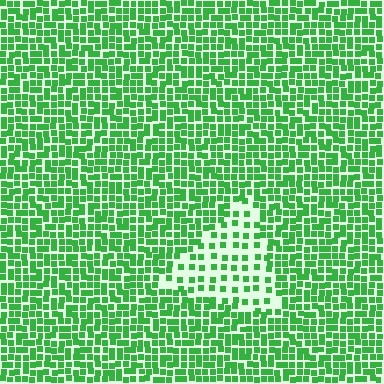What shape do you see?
I see a triangle.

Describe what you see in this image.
The image contains small green elements arranged at two different densities. A triangle-shaped region is visible where the elements are less densely packed than the surrounding area.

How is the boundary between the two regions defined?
The boundary is defined by a change in element density (approximately 2.3x ratio). All elements are the same color, size, and shape.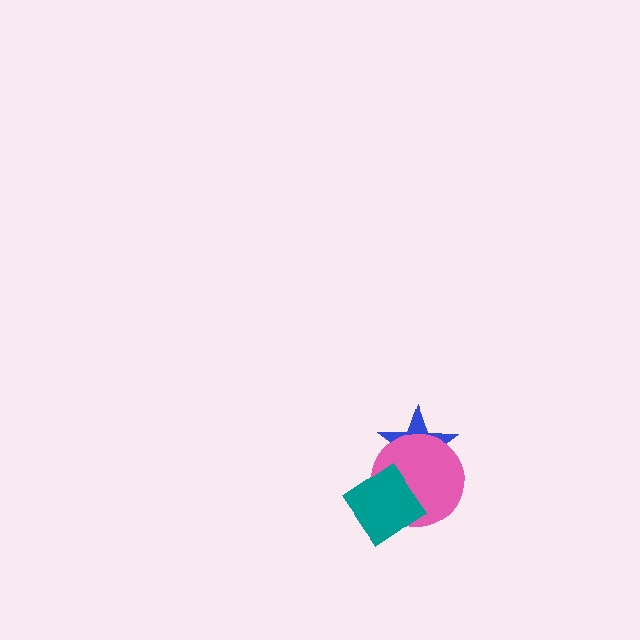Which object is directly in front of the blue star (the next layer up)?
The pink circle is directly in front of the blue star.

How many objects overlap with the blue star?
2 objects overlap with the blue star.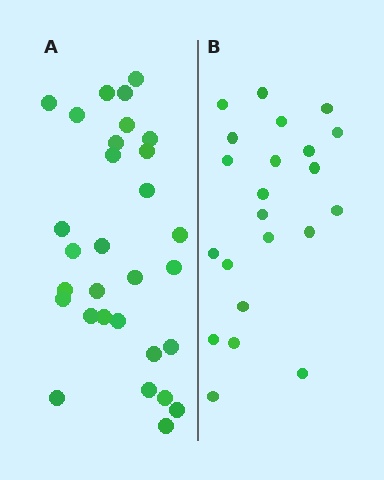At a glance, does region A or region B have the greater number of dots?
Region A (the left region) has more dots.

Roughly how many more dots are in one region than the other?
Region A has roughly 8 or so more dots than region B.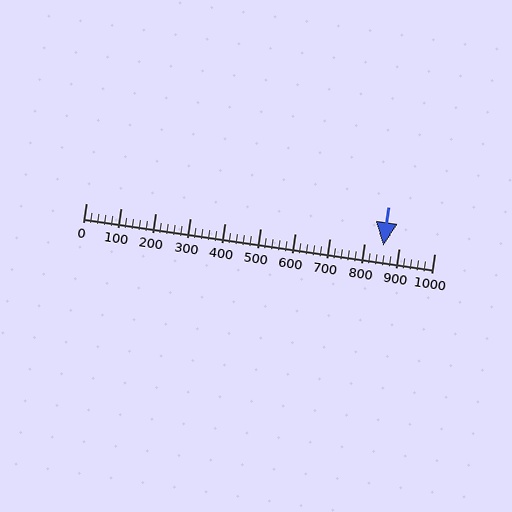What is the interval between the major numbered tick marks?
The major tick marks are spaced 100 units apart.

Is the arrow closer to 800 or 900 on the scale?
The arrow is closer to 900.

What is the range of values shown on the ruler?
The ruler shows values from 0 to 1000.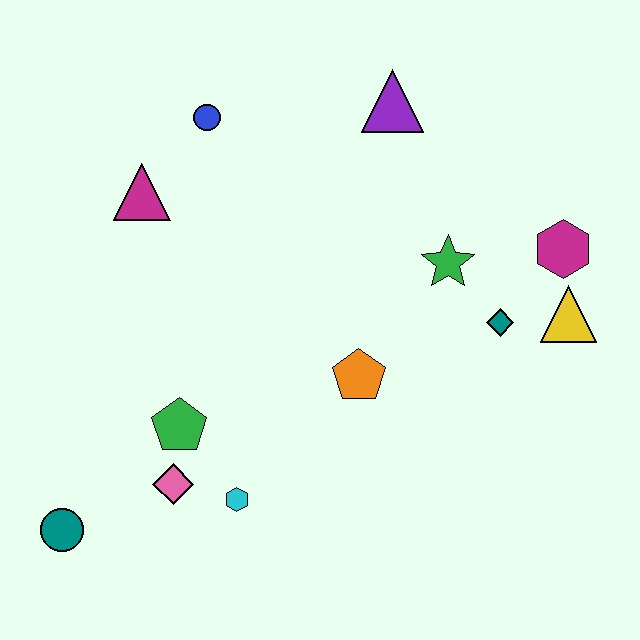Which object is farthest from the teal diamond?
The teal circle is farthest from the teal diamond.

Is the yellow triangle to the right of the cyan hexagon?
Yes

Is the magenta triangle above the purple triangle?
No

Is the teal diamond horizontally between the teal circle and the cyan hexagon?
No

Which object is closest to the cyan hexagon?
The pink diamond is closest to the cyan hexagon.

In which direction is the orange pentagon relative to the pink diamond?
The orange pentagon is to the right of the pink diamond.